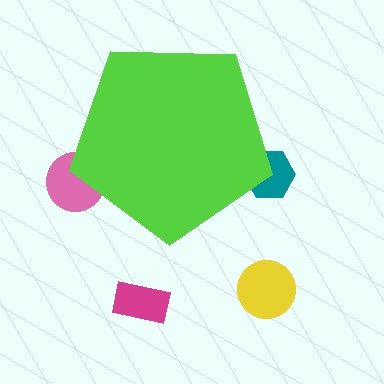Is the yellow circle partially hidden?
No, the yellow circle is fully visible.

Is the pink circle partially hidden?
Yes, the pink circle is partially hidden behind the lime pentagon.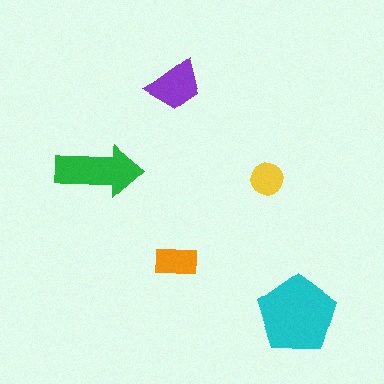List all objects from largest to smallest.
The cyan pentagon, the green arrow, the purple trapezoid, the orange rectangle, the yellow circle.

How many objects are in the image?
There are 5 objects in the image.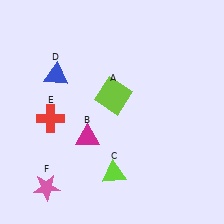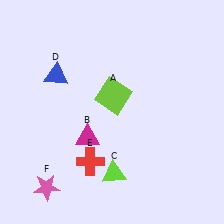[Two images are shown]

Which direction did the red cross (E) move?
The red cross (E) moved down.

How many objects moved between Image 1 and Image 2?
1 object moved between the two images.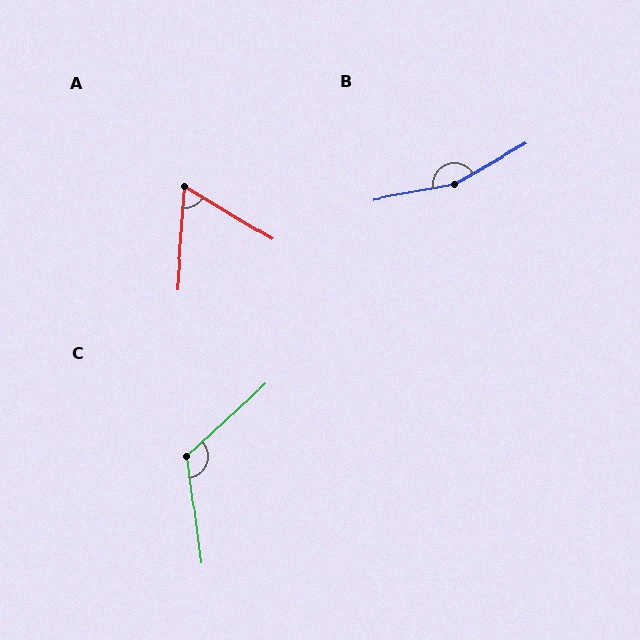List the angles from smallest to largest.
A (63°), C (125°), B (161°).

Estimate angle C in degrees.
Approximately 125 degrees.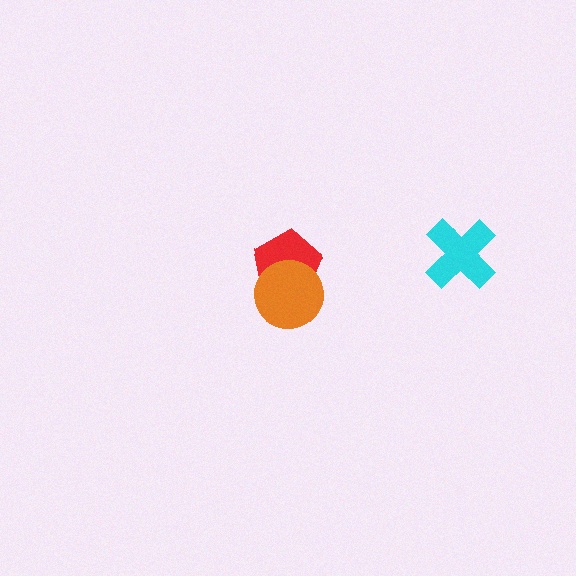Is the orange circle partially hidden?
No, no other shape covers it.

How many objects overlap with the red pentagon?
1 object overlaps with the red pentagon.